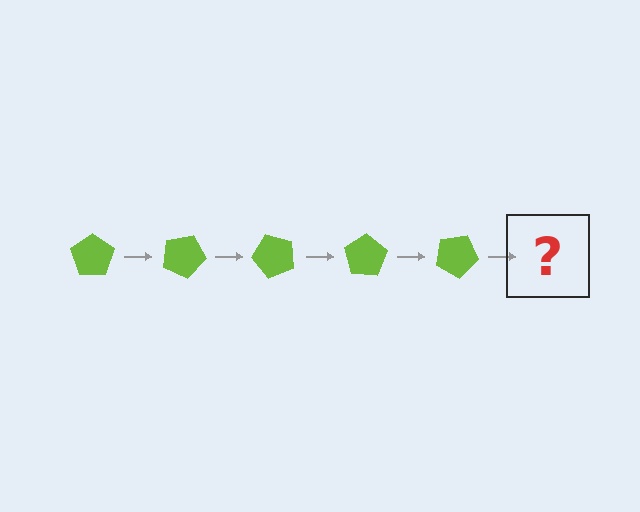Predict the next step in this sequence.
The next step is a lime pentagon rotated 125 degrees.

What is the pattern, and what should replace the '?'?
The pattern is that the pentagon rotates 25 degrees each step. The '?' should be a lime pentagon rotated 125 degrees.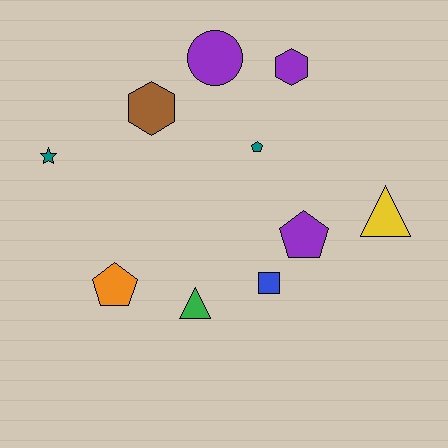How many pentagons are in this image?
There are 3 pentagons.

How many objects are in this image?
There are 10 objects.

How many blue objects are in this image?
There is 1 blue object.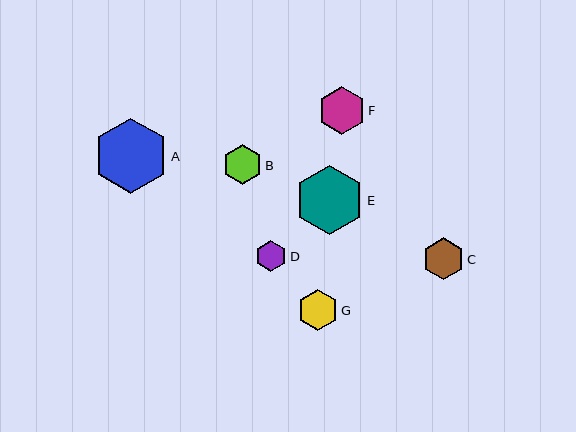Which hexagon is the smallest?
Hexagon D is the smallest with a size of approximately 32 pixels.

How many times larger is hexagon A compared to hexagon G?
Hexagon A is approximately 1.8 times the size of hexagon G.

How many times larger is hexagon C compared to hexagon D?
Hexagon C is approximately 1.3 times the size of hexagon D.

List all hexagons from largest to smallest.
From largest to smallest: A, E, F, C, G, B, D.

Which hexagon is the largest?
Hexagon A is the largest with a size of approximately 75 pixels.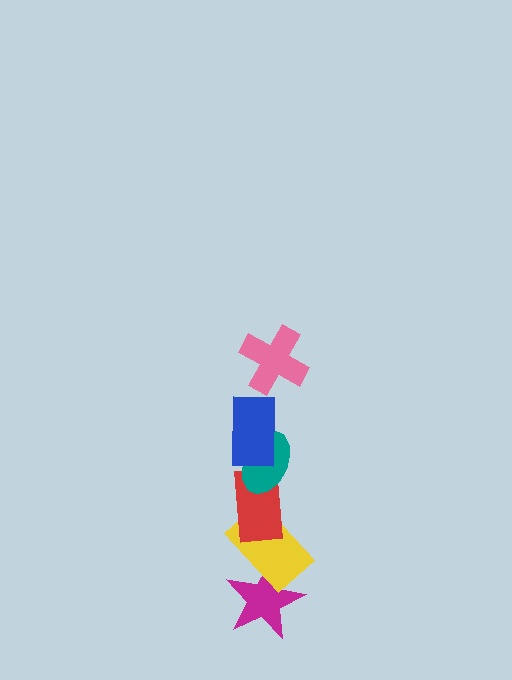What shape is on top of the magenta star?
The yellow rectangle is on top of the magenta star.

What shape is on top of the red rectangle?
The teal ellipse is on top of the red rectangle.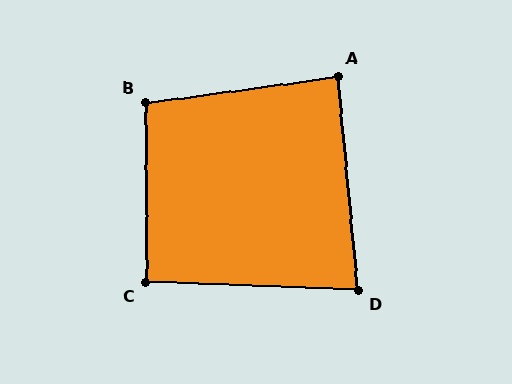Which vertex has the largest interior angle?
B, at approximately 97 degrees.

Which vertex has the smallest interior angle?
D, at approximately 83 degrees.